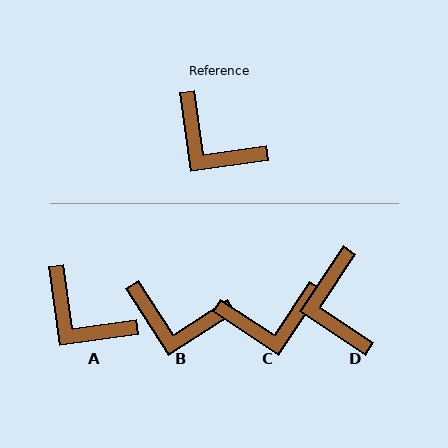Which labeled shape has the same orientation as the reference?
A.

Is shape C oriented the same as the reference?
No, it is off by about 49 degrees.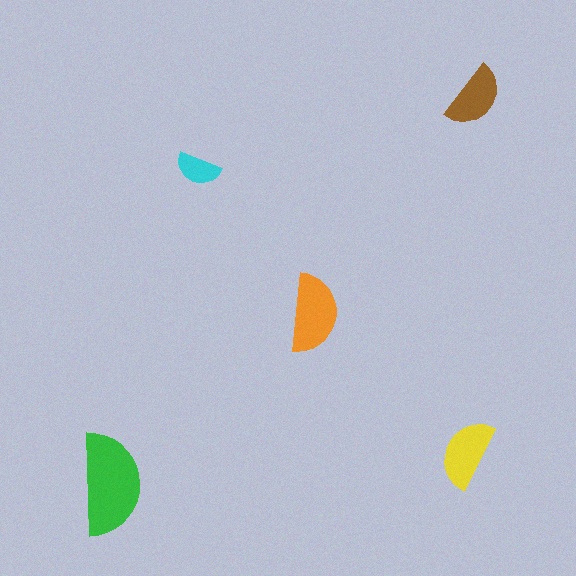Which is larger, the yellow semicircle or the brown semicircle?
The yellow one.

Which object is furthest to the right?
The brown semicircle is rightmost.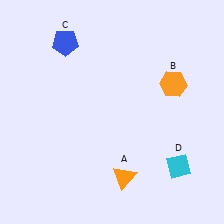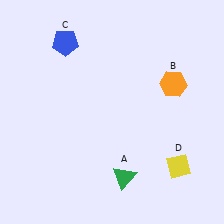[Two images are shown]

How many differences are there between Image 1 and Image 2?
There are 2 differences between the two images.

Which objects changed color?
A changed from orange to green. D changed from cyan to yellow.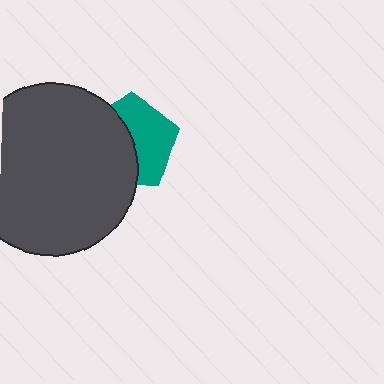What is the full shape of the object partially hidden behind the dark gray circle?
The partially hidden object is a teal pentagon.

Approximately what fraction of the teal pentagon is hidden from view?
Roughly 50% of the teal pentagon is hidden behind the dark gray circle.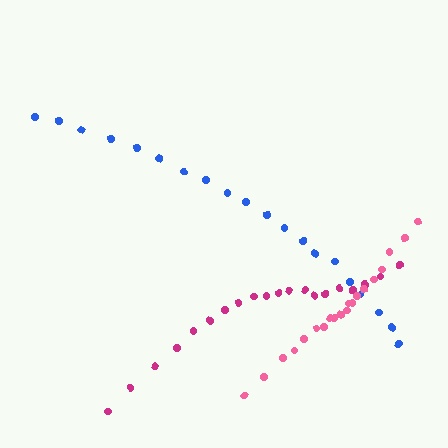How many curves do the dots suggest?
There are 3 distinct paths.